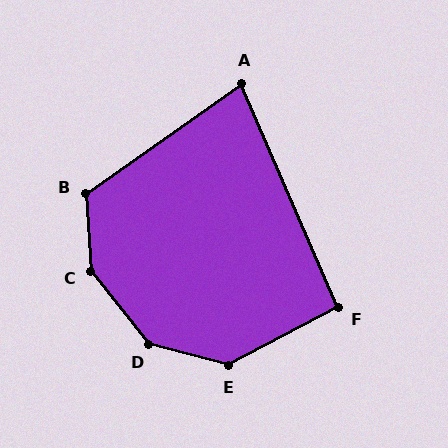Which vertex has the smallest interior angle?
A, at approximately 78 degrees.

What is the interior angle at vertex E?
Approximately 137 degrees (obtuse).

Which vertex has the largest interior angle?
C, at approximately 145 degrees.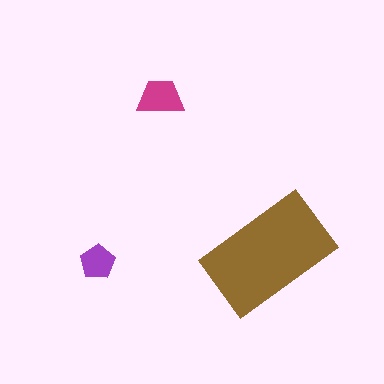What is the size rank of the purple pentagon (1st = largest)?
3rd.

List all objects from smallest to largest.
The purple pentagon, the magenta trapezoid, the brown rectangle.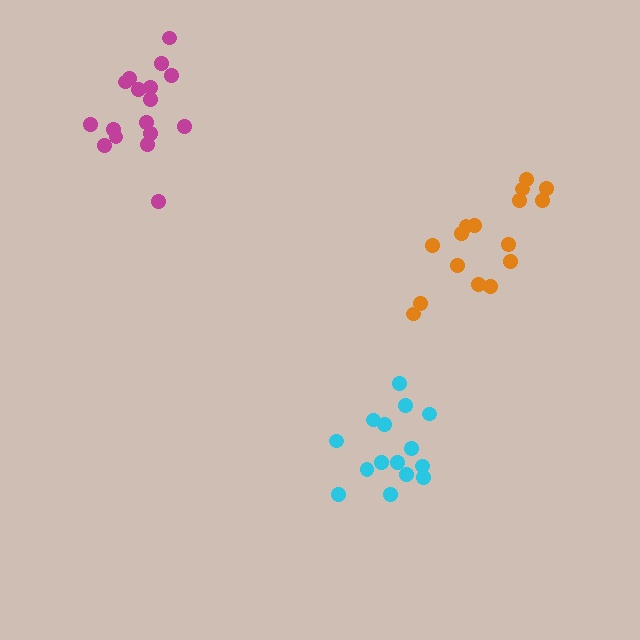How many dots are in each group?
Group 1: 16 dots, Group 2: 17 dots, Group 3: 15 dots (48 total).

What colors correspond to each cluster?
The clusters are colored: orange, magenta, cyan.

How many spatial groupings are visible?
There are 3 spatial groupings.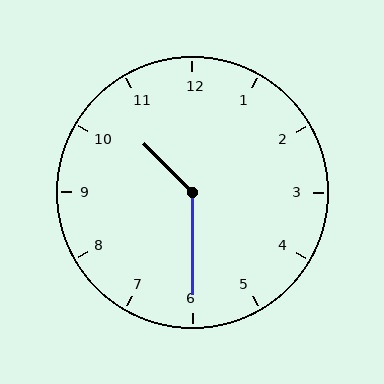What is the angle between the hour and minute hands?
Approximately 135 degrees.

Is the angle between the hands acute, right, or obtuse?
It is obtuse.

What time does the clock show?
10:30.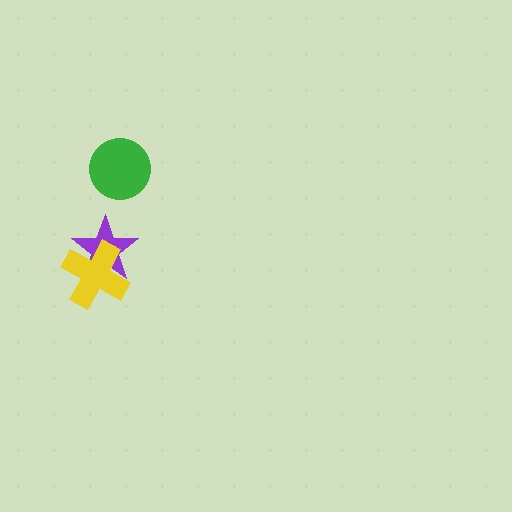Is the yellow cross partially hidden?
No, no other shape covers it.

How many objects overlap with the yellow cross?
1 object overlaps with the yellow cross.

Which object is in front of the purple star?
The yellow cross is in front of the purple star.